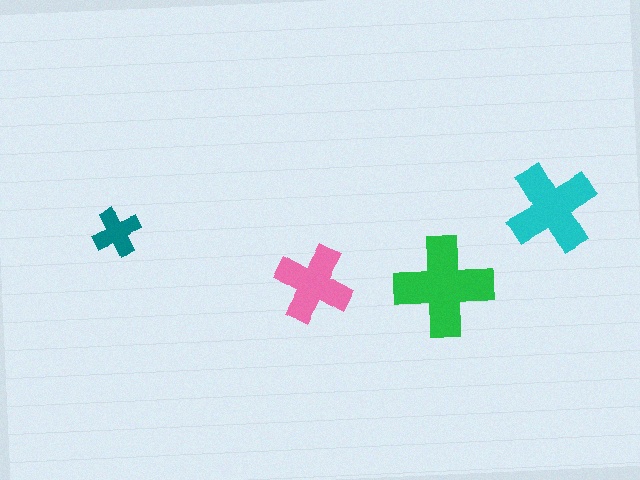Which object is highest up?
The cyan cross is topmost.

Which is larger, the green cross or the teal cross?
The green one.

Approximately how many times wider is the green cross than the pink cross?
About 1.5 times wider.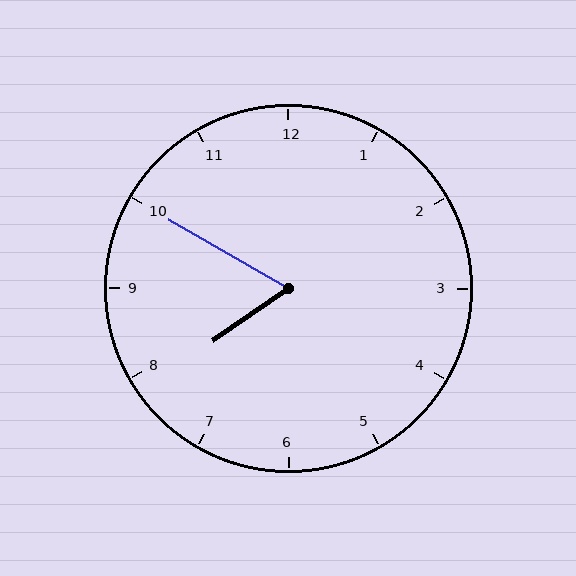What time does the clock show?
7:50.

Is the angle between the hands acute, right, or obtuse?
It is acute.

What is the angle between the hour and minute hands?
Approximately 65 degrees.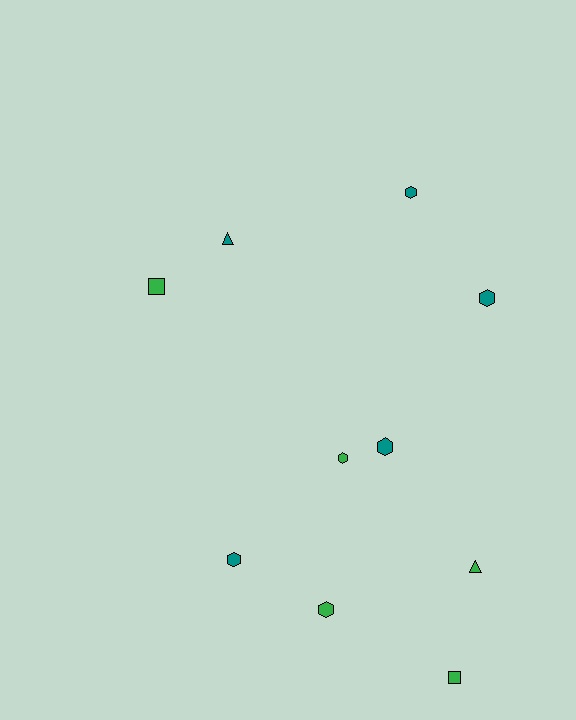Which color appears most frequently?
Green, with 5 objects.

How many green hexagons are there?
There are 2 green hexagons.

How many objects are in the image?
There are 10 objects.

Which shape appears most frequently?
Hexagon, with 6 objects.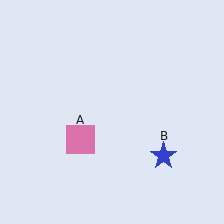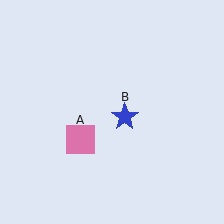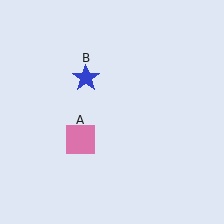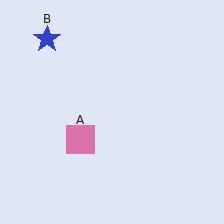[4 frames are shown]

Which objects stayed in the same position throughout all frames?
Pink square (object A) remained stationary.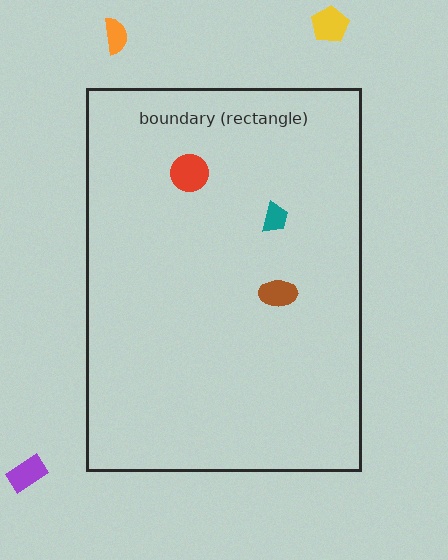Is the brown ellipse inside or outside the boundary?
Inside.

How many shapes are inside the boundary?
3 inside, 3 outside.